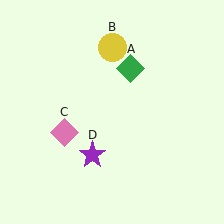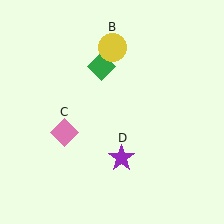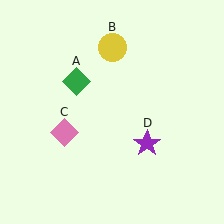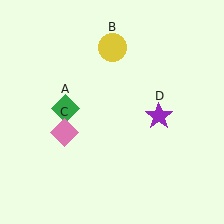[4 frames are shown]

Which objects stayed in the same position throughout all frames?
Yellow circle (object B) and pink diamond (object C) remained stationary.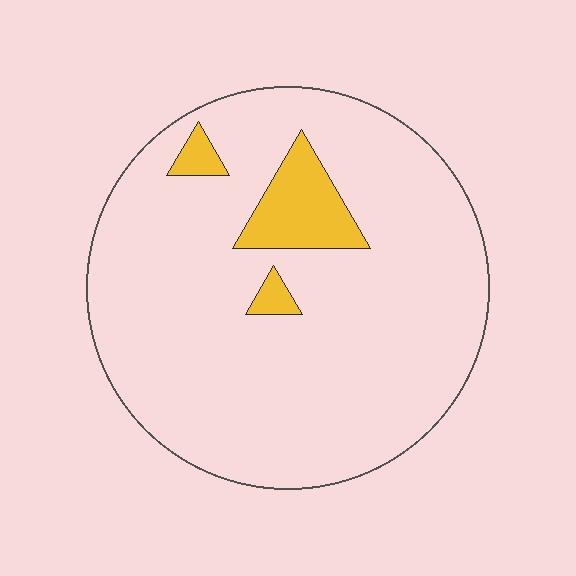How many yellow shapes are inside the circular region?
3.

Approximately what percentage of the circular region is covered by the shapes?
Approximately 10%.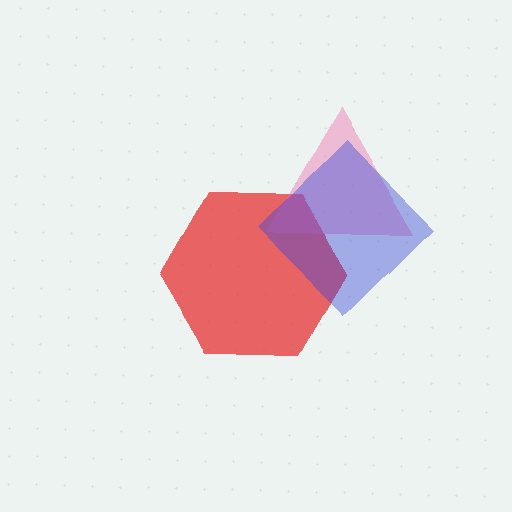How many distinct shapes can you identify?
There are 3 distinct shapes: a red hexagon, a pink triangle, a blue diamond.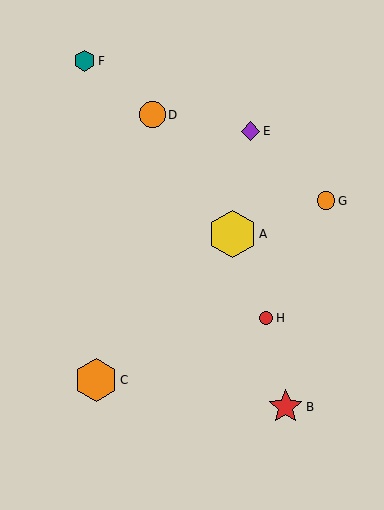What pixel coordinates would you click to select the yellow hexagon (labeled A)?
Click at (232, 234) to select the yellow hexagon A.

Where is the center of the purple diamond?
The center of the purple diamond is at (250, 131).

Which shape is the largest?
The yellow hexagon (labeled A) is the largest.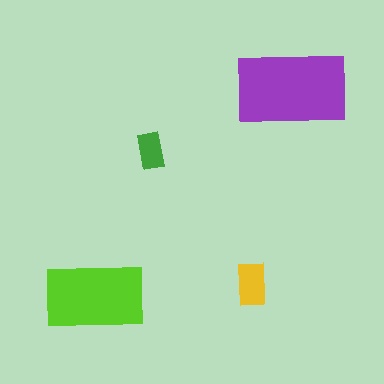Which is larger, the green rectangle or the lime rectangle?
The lime one.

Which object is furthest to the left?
The lime rectangle is leftmost.